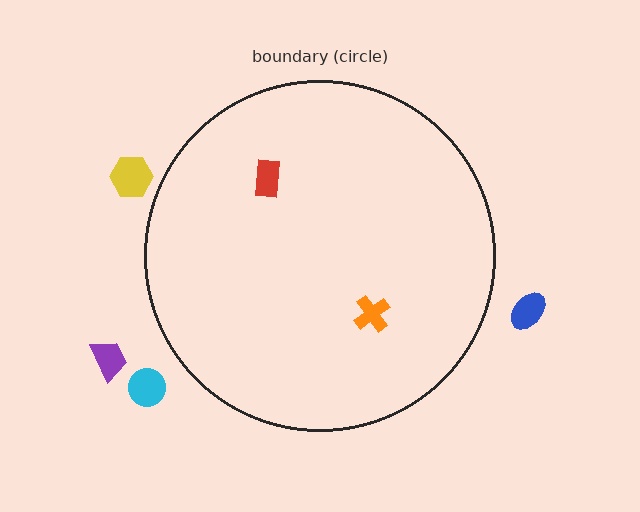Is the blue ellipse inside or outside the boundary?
Outside.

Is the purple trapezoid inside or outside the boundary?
Outside.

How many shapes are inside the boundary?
2 inside, 4 outside.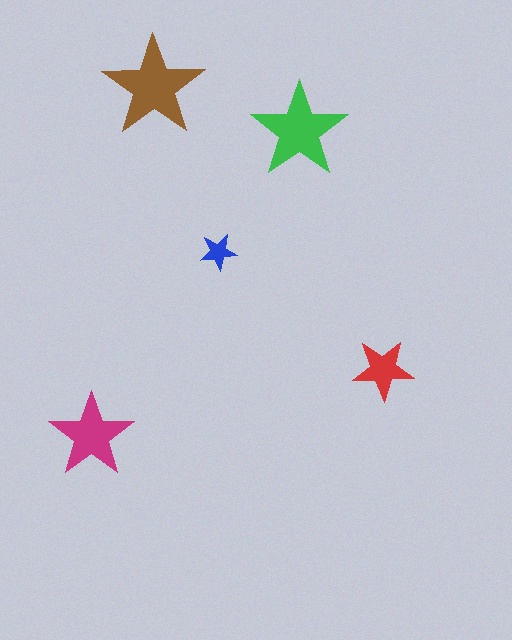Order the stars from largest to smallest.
the brown one, the green one, the magenta one, the red one, the blue one.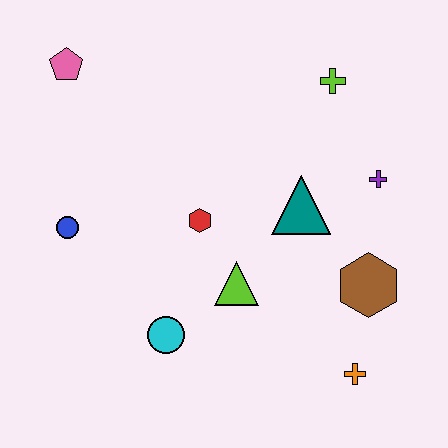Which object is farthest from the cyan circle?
The lime cross is farthest from the cyan circle.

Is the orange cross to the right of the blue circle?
Yes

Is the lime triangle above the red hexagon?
No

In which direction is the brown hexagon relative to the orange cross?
The brown hexagon is above the orange cross.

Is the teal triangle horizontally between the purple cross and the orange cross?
No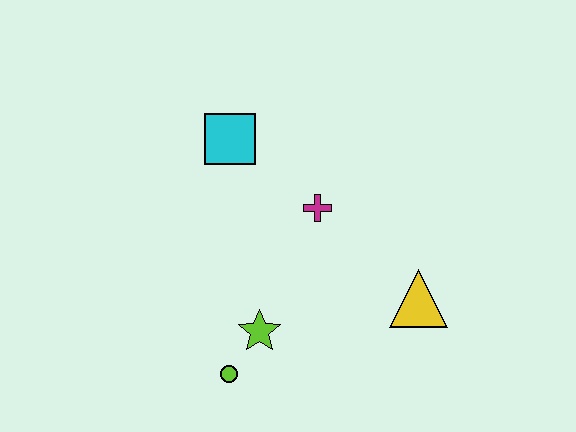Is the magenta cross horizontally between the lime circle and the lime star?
No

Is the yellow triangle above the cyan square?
No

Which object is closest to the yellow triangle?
The magenta cross is closest to the yellow triangle.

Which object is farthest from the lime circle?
The cyan square is farthest from the lime circle.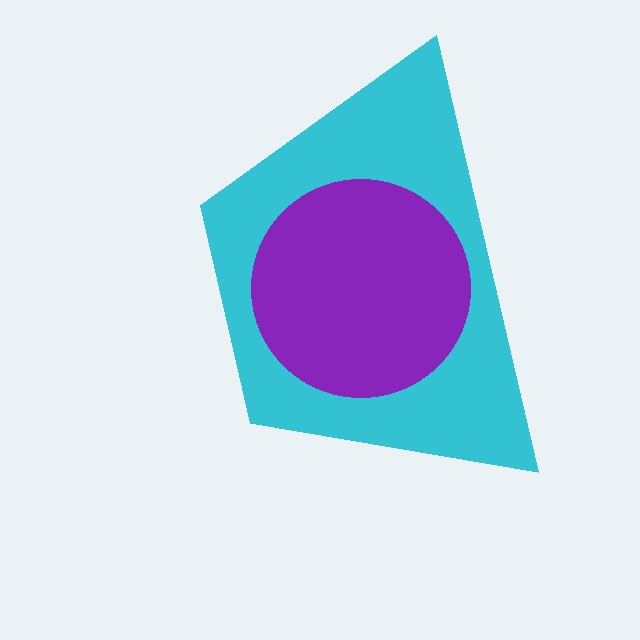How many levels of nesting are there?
2.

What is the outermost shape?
The cyan trapezoid.